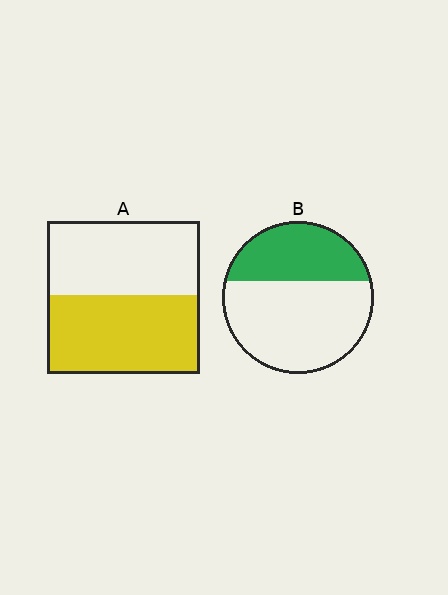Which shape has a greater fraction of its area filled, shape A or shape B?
Shape A.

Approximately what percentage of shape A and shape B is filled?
A is approximately 50% and B is approximately 35%.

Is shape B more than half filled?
No.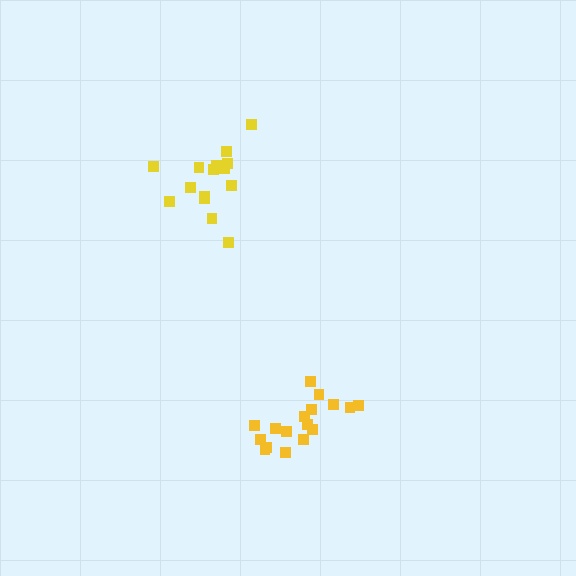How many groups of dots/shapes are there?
There are 2 groups.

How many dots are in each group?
Group 1: 16 dots, Group 2: 17 dots (33 total).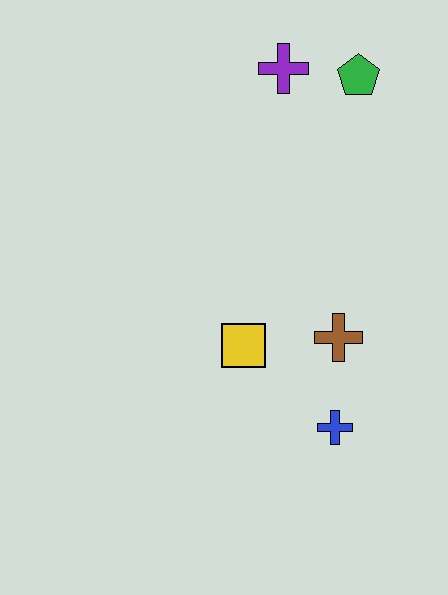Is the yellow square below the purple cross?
Yes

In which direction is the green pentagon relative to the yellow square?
The green pentagon is above the yellow square.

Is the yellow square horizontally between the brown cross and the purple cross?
No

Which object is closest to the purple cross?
The green pentagon is closest to the purple cross.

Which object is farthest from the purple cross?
The blue cross is farthest from the purple cross.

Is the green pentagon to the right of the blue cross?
Yes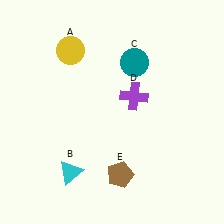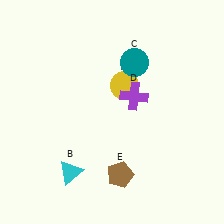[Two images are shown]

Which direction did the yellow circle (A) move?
The yellow circle (A) moved right.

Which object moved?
The yellow circle (A) moved right.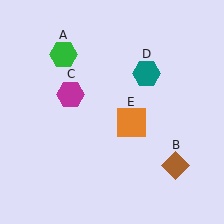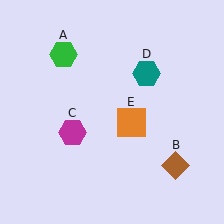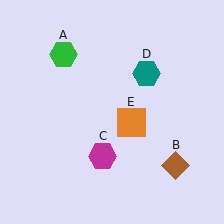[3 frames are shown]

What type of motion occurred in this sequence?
The magenta hexagon (object C) rotated counterclockwise around the center of the scene.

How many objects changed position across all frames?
1 object changed position: magenta hexagon (object C).